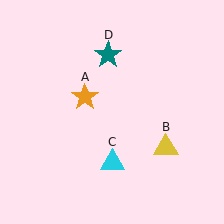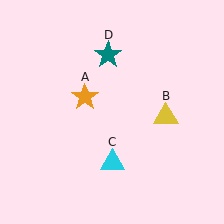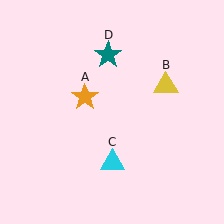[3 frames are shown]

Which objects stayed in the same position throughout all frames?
Orange star (object A) and cyan triangle (object C) and teal star (object D) remained stationary.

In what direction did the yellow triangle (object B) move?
The yellow triangle (object B) moved up.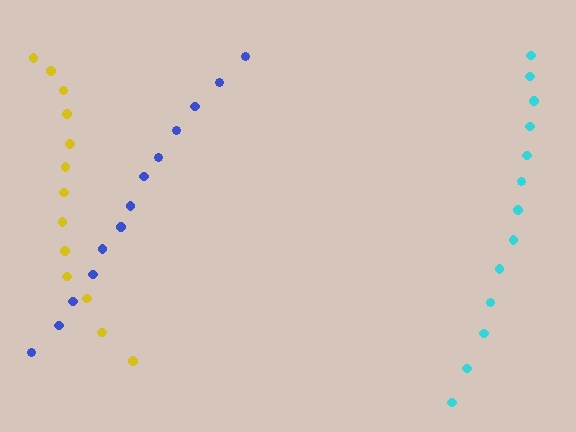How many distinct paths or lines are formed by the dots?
There are 3 distinct paths.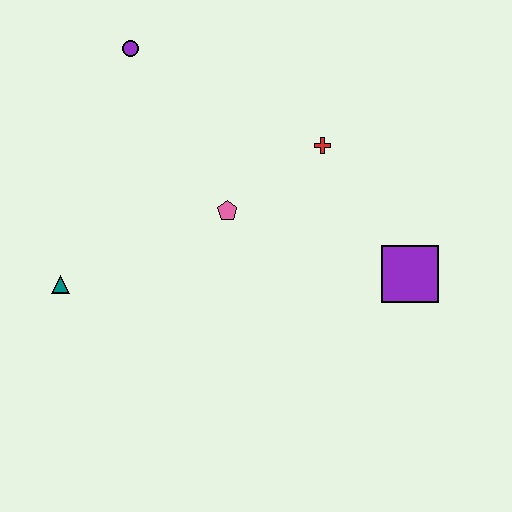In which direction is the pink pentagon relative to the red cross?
The pink pentagon is to the left of the red cross.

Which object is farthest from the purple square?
The purple circle is farthest from the purple square.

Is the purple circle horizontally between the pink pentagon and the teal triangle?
Yes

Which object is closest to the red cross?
The pink pentagon is closest to the red cross.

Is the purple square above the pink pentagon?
No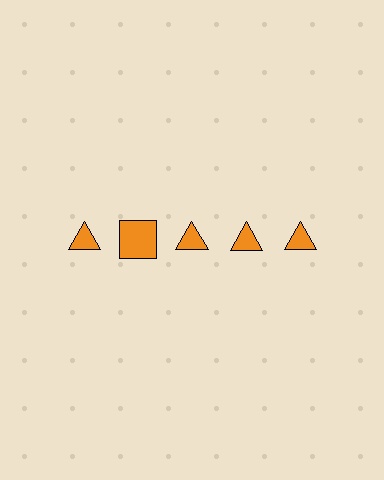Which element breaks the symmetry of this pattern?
The orange square in the top row, second from left column breaks the symmetry. All other shapes are orange triangles.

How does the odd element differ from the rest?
It has a different shape: square instead of triangle.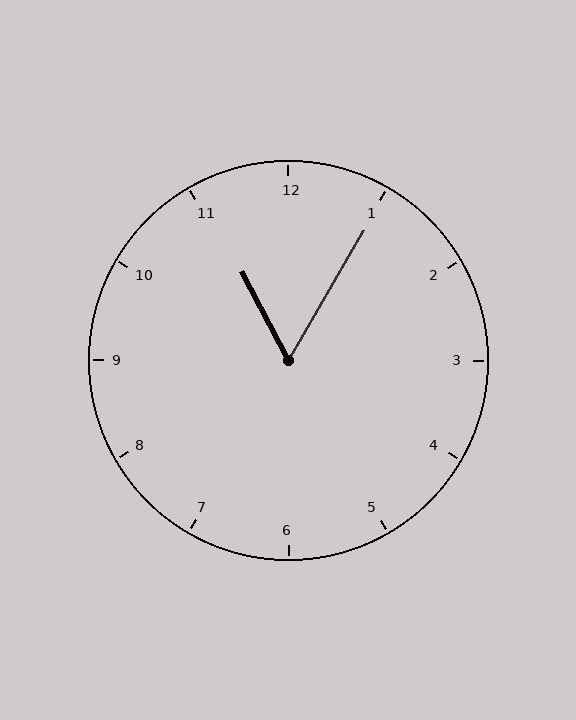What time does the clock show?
11:05.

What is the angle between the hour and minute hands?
Approximately 58 degrees.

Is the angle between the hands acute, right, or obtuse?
It is acute.